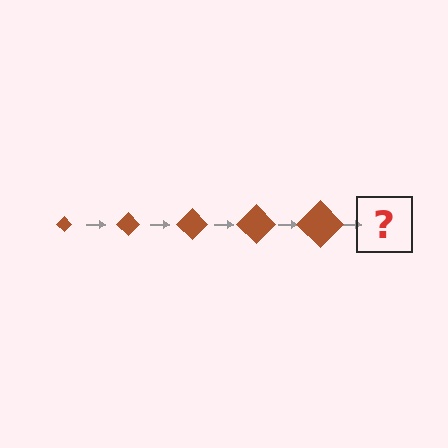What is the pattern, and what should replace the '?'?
The pattern is that the diamond gets progressively larger each step. The '?' should be a brown diamond, larger than the previous one.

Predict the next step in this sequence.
The next step is a brown diamond, larger than the previous one.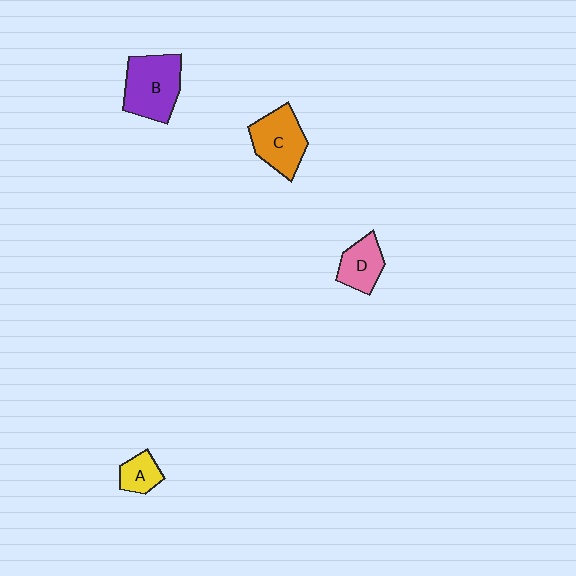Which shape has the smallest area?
Shape A (yellow).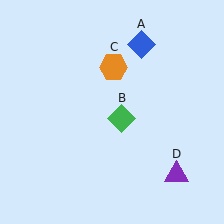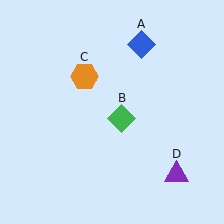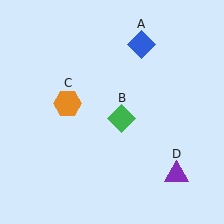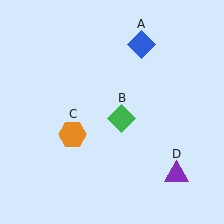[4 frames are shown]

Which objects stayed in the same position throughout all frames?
Blue diamond (object A) and green diamond (object B) and purple triangle (object D) remained stationary.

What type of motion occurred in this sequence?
The orange hexagon (object C) rotated counterclockwise around the center of the scene.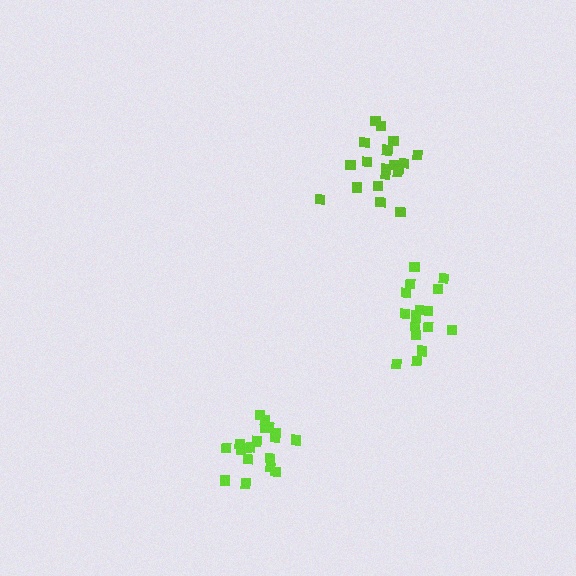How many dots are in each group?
Group 1: 19 dots, Group 2: 16 dots, Group 3: 19 dots (54 total).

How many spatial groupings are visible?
There are 3 spatial groupings.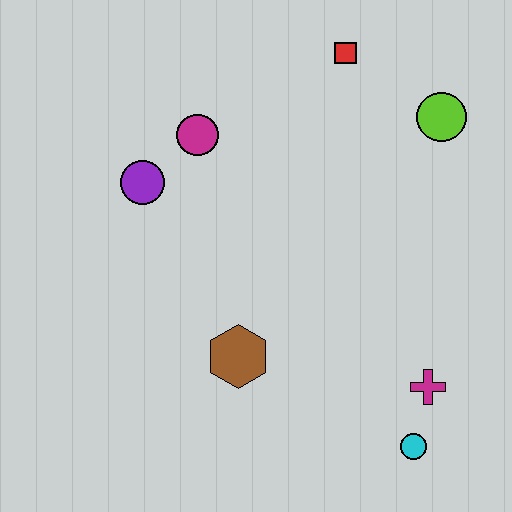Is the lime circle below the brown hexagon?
No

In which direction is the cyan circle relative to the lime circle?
The cyan circle is below the lime circle.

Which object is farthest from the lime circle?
The cyan circle is farthest from the lime circle.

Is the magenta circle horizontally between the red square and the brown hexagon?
No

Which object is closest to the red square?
The lime circle is closest to the red square.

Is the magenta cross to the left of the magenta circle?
No